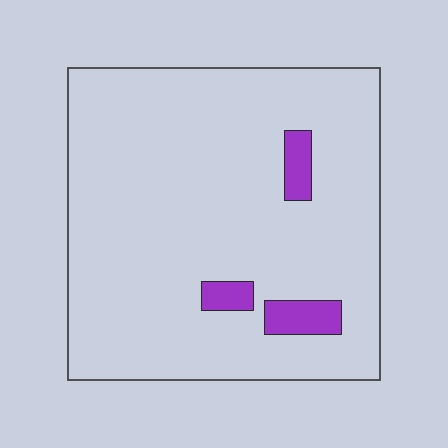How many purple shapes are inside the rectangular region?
3.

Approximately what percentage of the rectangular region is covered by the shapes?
Approximately 5%.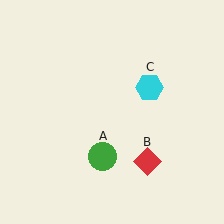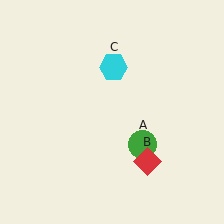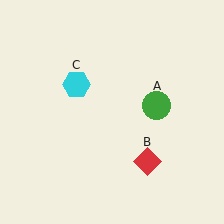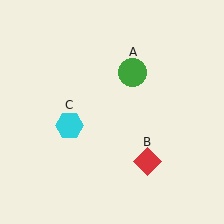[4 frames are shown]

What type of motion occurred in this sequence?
The green circle (object A), cyan hexagon (object C) rotated counterclockwise around the center of the scene.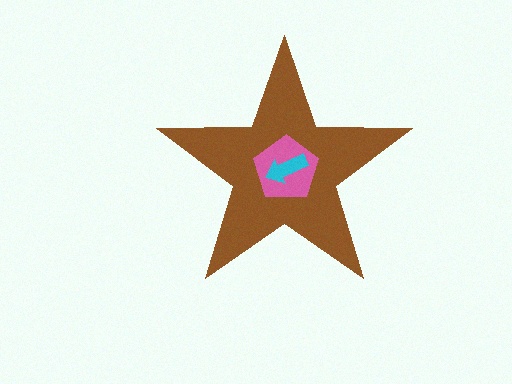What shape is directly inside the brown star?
The pink pentagon.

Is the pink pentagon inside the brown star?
Yes.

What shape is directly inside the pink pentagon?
The cyan arrow.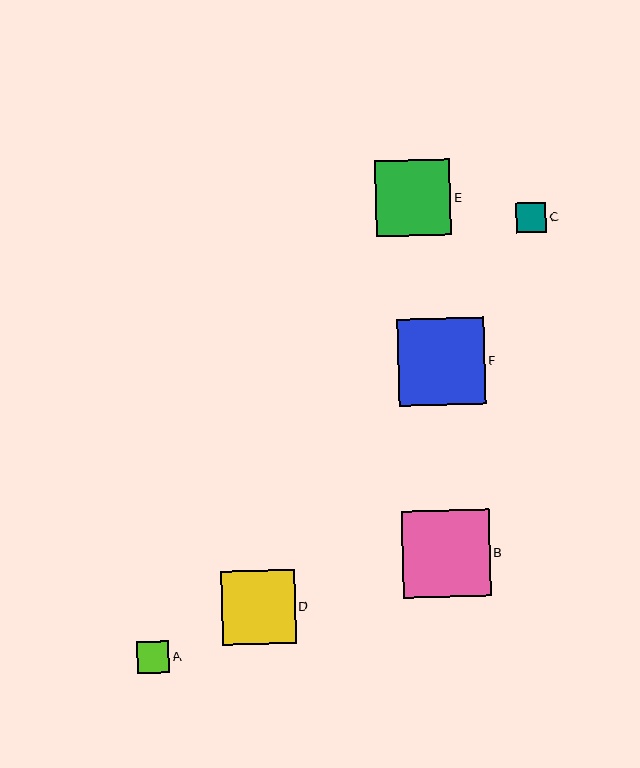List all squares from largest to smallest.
From largest to smallest: F, B, E, D, A, C.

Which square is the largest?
Square F is the largest with a size of approximately 87 pixels.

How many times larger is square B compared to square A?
Square B is approximately 2.7 times the size of square A.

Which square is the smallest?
Square C is the smallest with a size of approximately 31 pixels.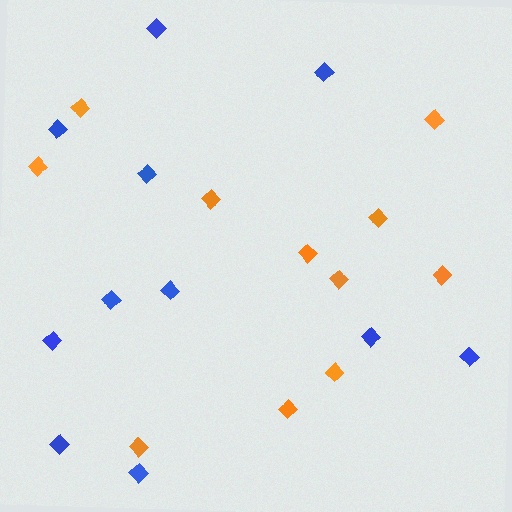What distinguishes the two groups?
There are 2 groups: one group of blue diamonds (11) and one group of orange diamonds (11).